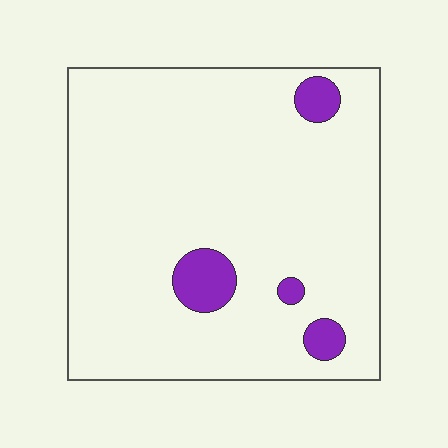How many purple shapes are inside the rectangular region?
4.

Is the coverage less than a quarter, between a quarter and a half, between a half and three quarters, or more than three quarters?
Less than a quarter.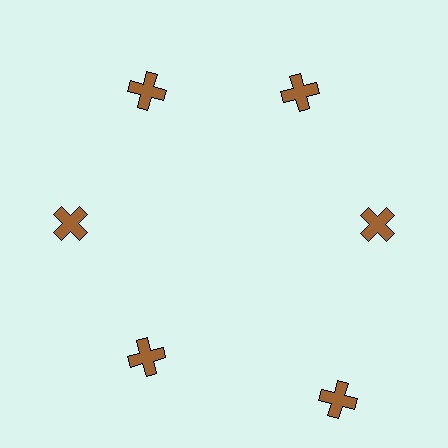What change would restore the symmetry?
The symmetry would be restored by moving it inward, back onto the ring so that all 6 crosses sit at equal angles and equal distance from the center.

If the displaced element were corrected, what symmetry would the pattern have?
It would have 6-fold rotational symmetry — the pattern would map onto itself every 60 degrees.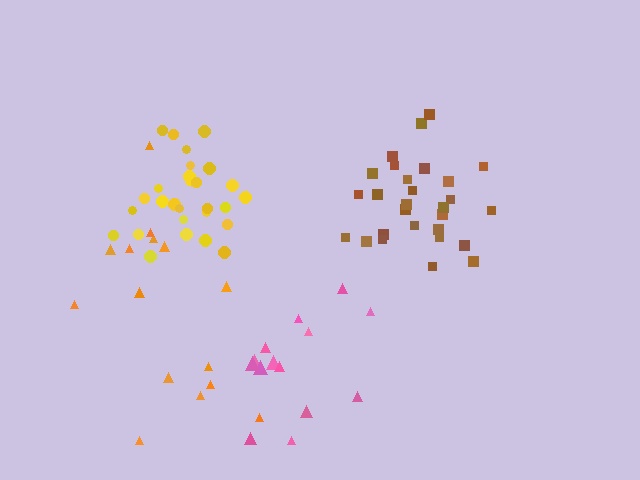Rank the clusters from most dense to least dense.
yellow, brown, pink, orange.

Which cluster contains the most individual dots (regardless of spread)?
Yellow (30).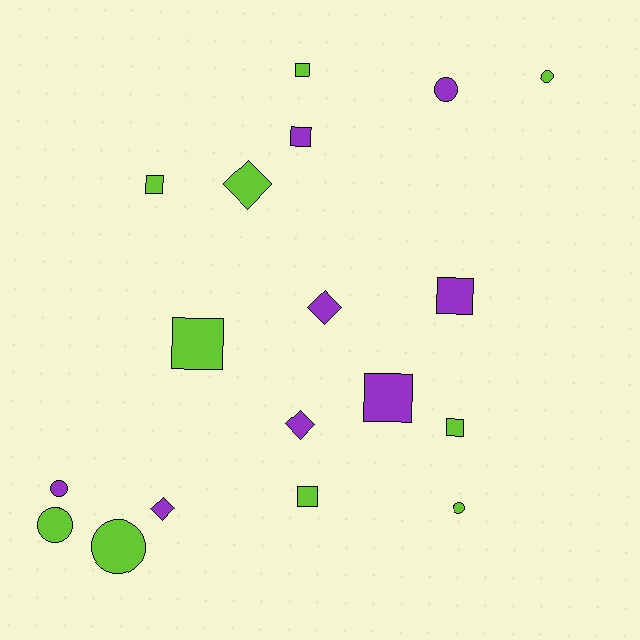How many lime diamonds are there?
There is 1 lime diamond.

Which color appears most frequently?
Lime, with 10 objects.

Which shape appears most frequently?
Square, with 8 objects.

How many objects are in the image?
There are 18 objects.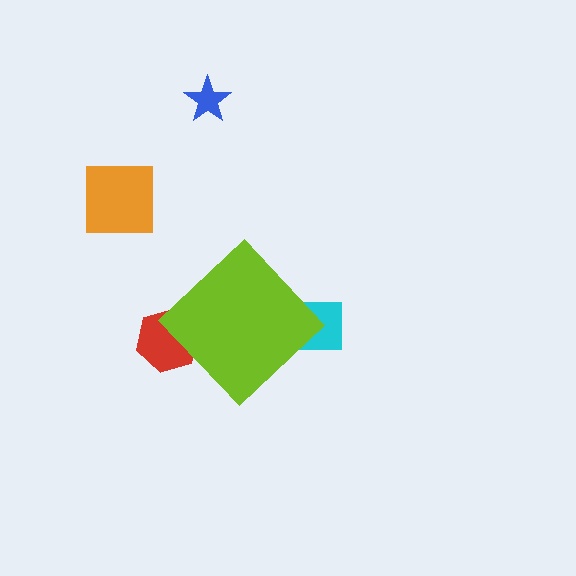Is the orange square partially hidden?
No, the orange square is fully visible.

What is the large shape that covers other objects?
A lime diamond.